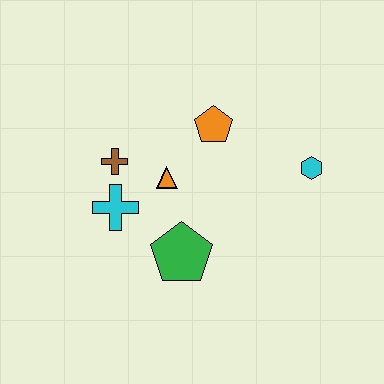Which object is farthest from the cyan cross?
The cyan hexagon is farthest from the cyan cross.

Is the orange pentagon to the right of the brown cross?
Yes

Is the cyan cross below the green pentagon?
No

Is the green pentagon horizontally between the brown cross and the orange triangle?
No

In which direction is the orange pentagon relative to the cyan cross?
The orange pentagon is to the right of the cyan cross.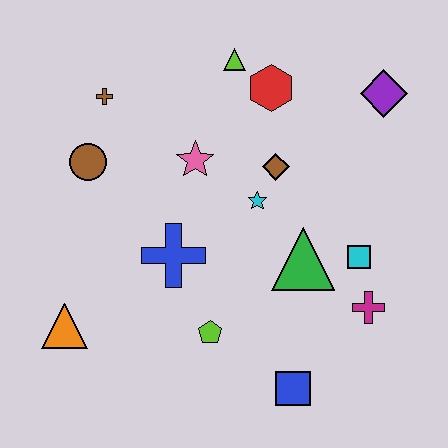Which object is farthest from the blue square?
The brown cross is farthest from the blue square.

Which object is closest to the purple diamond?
The red hexagon is closest to the purple diamond.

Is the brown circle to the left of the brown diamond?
Yes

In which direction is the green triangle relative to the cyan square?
The green triangle is to the left of the cyan square.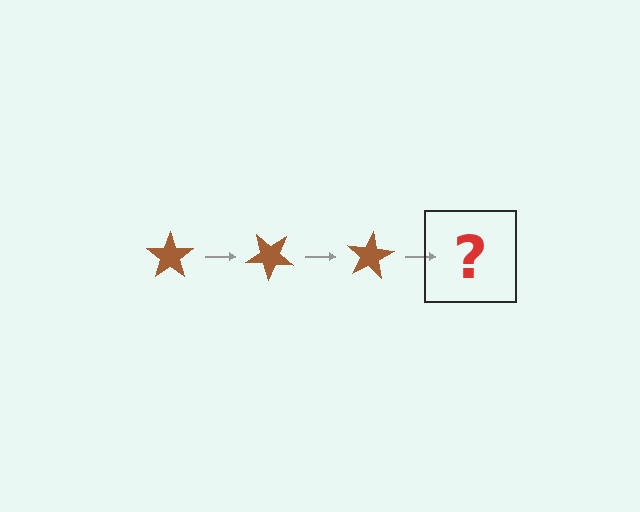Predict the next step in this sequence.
The next step is a brown star rotated 120 degrees.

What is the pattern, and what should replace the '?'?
The pattern is that the star rotates 40 degrees each step. The '?' should be a brown star rotated 120 degrees.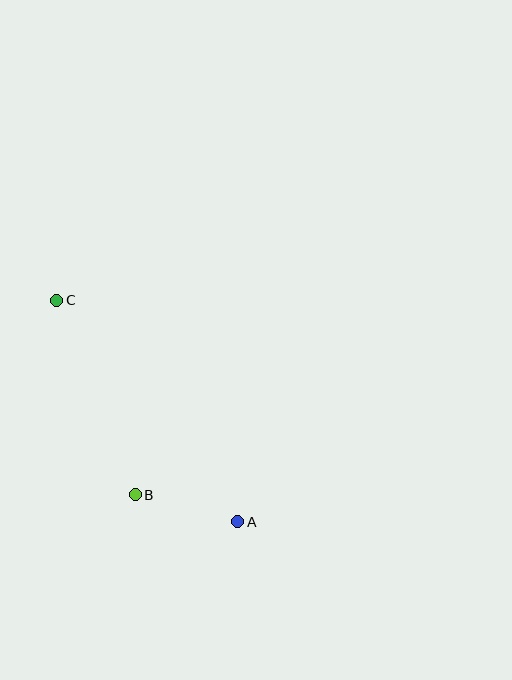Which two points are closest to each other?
Points A and B are closest to each other.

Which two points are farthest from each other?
Points A and C are farthest from each other.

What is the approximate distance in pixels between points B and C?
The distance between B and C is approximately 210 pixels.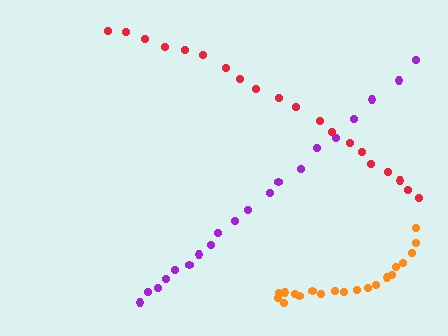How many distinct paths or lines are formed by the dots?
There are 3 distinct paths.